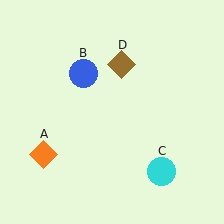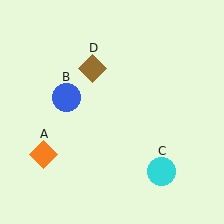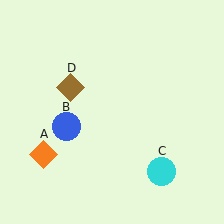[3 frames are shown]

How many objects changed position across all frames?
2 objects changed position: blue circle (object B), brown diamond (object D).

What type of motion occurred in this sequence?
The blue circle (object B), brown diamond (object D) rotated counterclockwise around the center of the scene.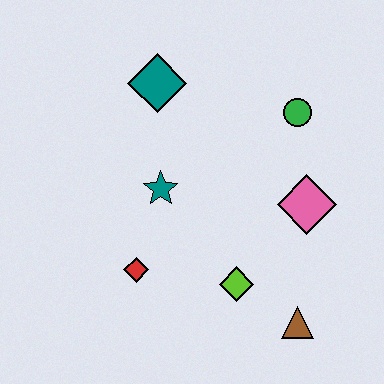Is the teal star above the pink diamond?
Yes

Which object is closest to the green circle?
The pink diamond is closest to the green circle.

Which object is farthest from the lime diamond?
The teal diamond is farthest from the lime diamond.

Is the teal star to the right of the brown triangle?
No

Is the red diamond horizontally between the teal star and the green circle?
No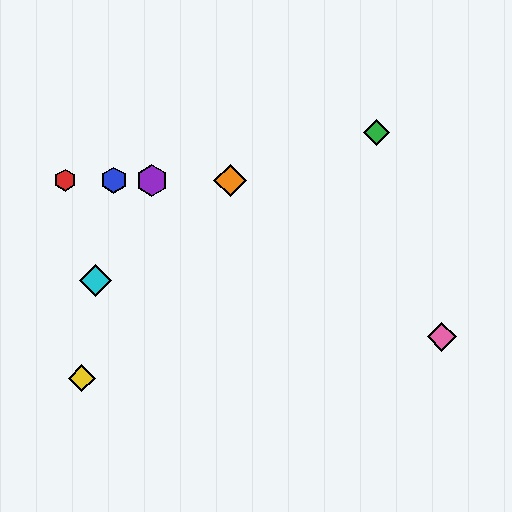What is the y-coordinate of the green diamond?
The green diamond is at y≈132.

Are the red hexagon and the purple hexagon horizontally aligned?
Yes, both are at y≈180.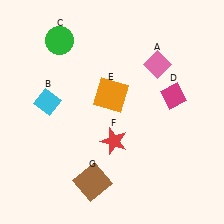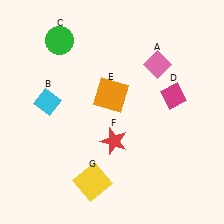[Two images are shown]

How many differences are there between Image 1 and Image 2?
There is 1 difference between the two images.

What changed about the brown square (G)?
In Image 1, G is brown. In Image 2, it changed to yellow.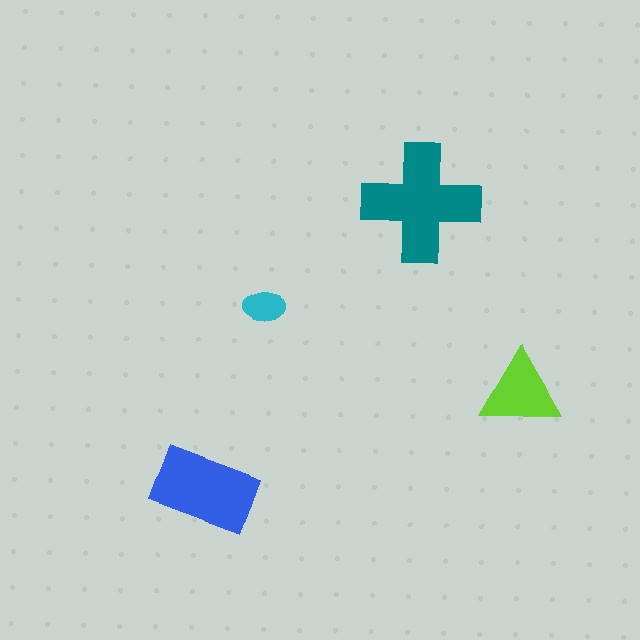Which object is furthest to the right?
The lime triangle is rightmost.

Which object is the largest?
The teal cross.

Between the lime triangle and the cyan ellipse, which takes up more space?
The lime triangle.